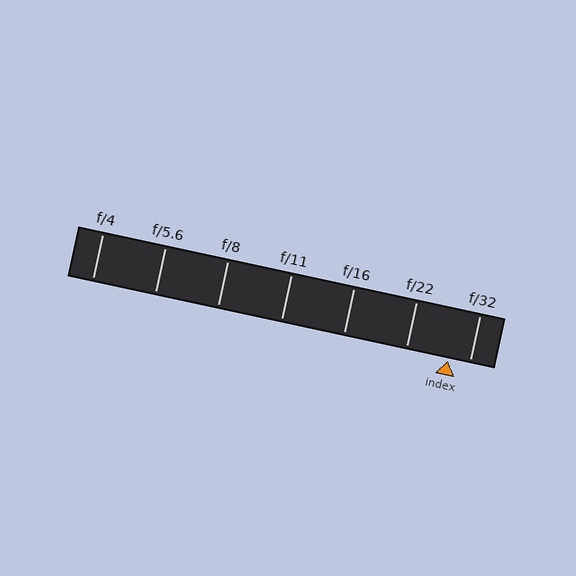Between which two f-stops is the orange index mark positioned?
The index mark is between f/22 and f/32.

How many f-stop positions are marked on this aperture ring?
There are 7 f-stop positions marked.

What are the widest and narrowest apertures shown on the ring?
The widest aperture shown is f/4 and the narrowest is f/32.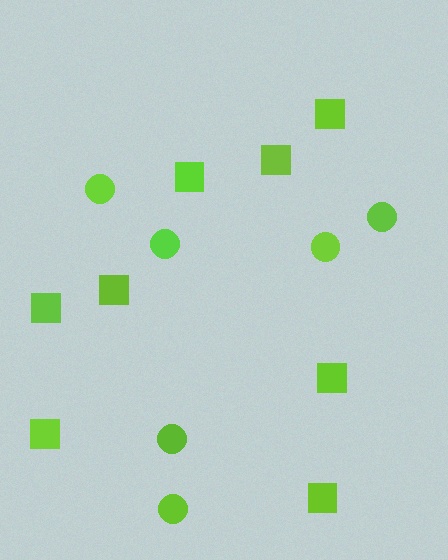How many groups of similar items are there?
There are 2 groups: one group of circles (6) and one group of squares (8).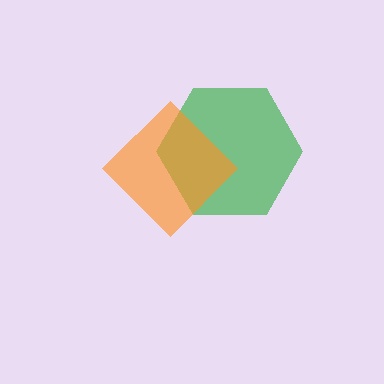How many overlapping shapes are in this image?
There are 2 overlapping shapes in the image.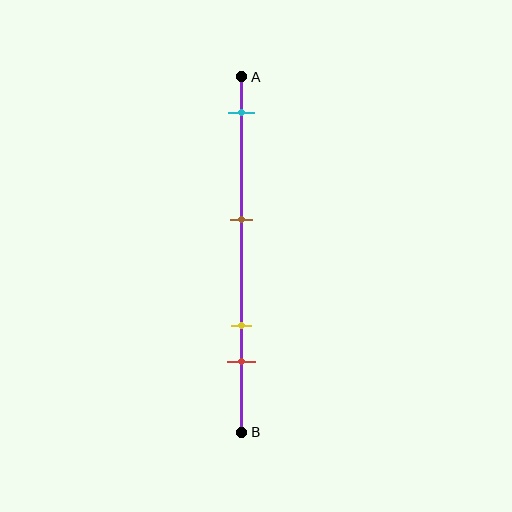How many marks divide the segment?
There are 4 marks dividing the segment.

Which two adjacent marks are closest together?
The yellow and red marks are the closest adjacent pair.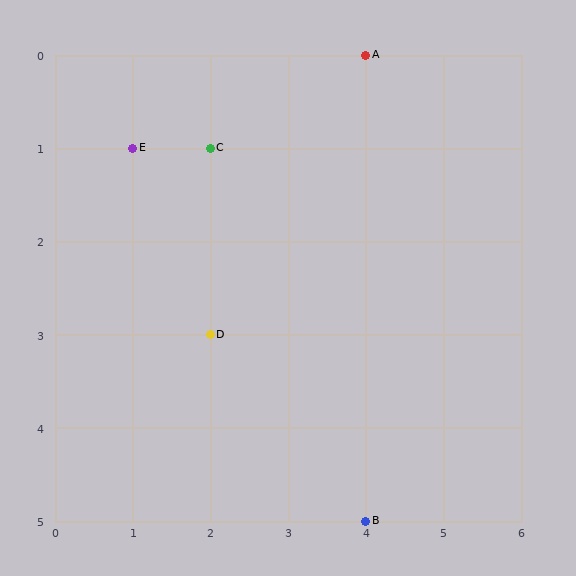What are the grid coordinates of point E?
Point E is at grid coordinates (1, 1).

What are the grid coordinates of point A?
Point A is at grid coordinates (4, 0).